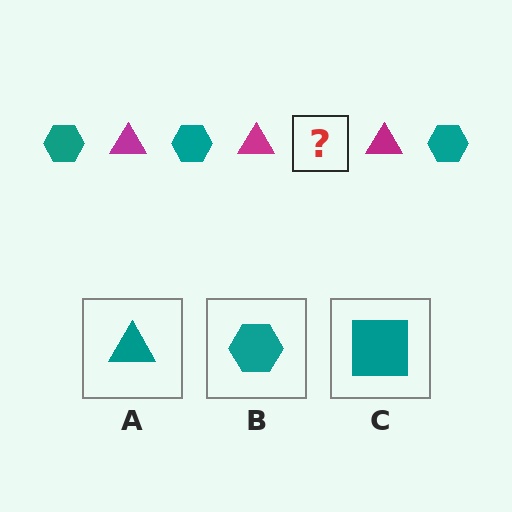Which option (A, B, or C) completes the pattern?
B.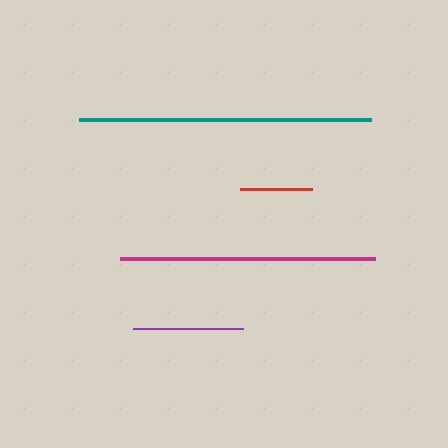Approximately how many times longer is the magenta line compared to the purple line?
The magenta line is approximately 2.3 times the length of the purple line.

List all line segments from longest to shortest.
From longest to shortest: teal, magenta, purple, red.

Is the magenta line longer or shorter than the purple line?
The magenta line is longer than the purple line.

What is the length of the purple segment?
The purple segment is approximately 110 pixels long.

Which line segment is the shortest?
The red line is the shortest at approximately 72 pixels.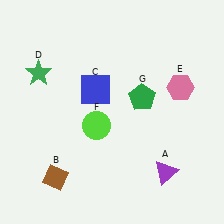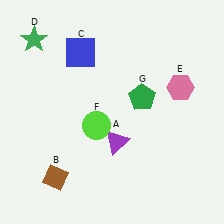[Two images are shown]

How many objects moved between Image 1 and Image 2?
3 objects moved between the two images.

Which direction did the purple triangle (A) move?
The purple triangle (A) moved left.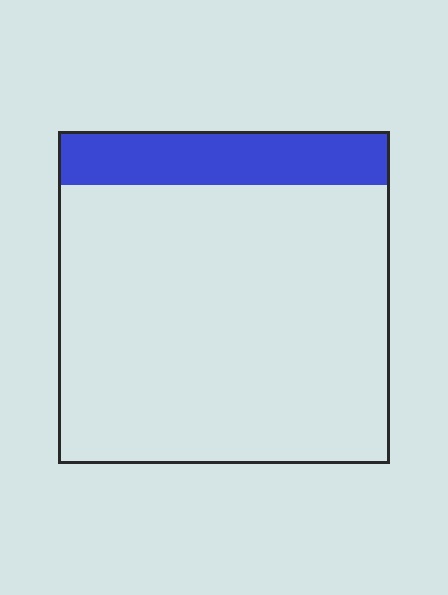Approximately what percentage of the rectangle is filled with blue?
Approximately 15%.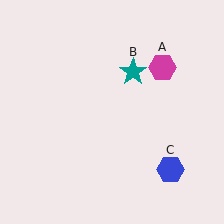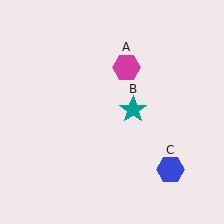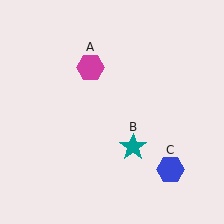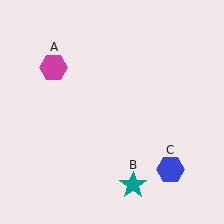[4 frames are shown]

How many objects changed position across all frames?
2 objects changed position: magenta hexagon (object A), teal star (object B).